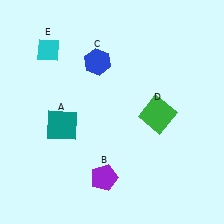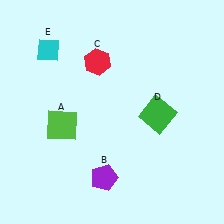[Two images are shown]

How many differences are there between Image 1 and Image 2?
There are 2 differences between the two images.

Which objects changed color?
A changed from teal to lime. C changed from blue to red.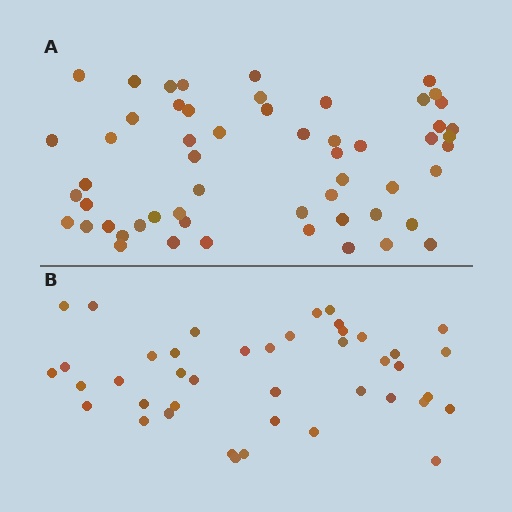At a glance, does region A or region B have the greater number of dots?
Region A (the top region) has more dots.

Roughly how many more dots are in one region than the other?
Region A has approximately 15 more dots than region B.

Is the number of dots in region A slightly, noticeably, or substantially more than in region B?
Region A has noticeably more, but not dramatically so. The ratio is roughly 1.3 to 1.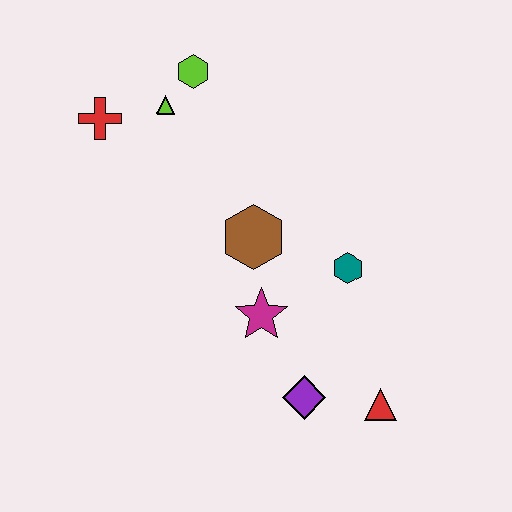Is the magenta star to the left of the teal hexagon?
Yes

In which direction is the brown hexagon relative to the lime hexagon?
The brown hexagon is below the lime hexagon.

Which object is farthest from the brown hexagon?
The red triangle is farthest from the brown hexagon.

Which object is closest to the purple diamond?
The red triangle is closest to the purple diamond.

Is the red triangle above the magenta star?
No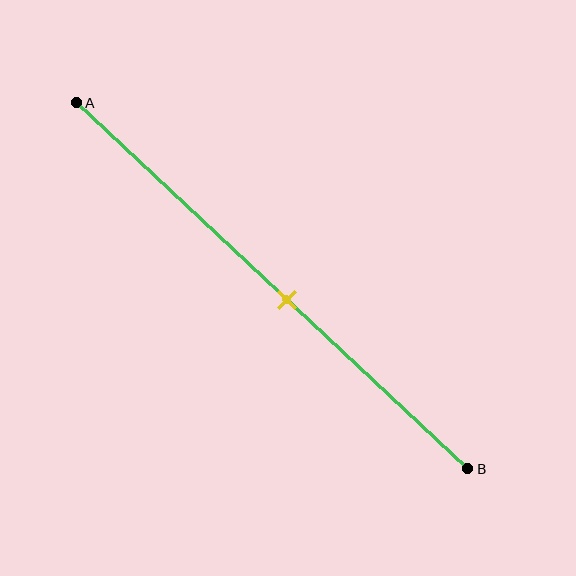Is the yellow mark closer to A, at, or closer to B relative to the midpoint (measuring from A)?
The yellow mark is closer to point B than the midpoint of segment AB.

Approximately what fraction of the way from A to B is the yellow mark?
The yellow mark is approximately 55% of the way from A to B.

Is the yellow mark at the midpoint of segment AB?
No, the mark is at about 55% from A, not at the 50% midpoint.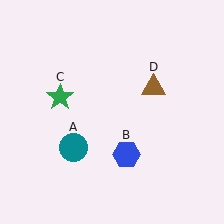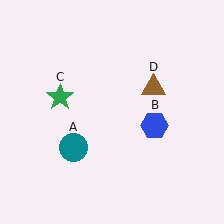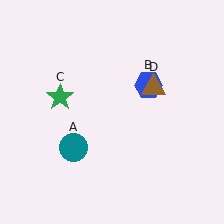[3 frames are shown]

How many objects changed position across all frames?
1 object changed position: blue hexagon (object B).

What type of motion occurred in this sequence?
The blue hexagon (object B) rotated counterclockwise around the center of the scene.